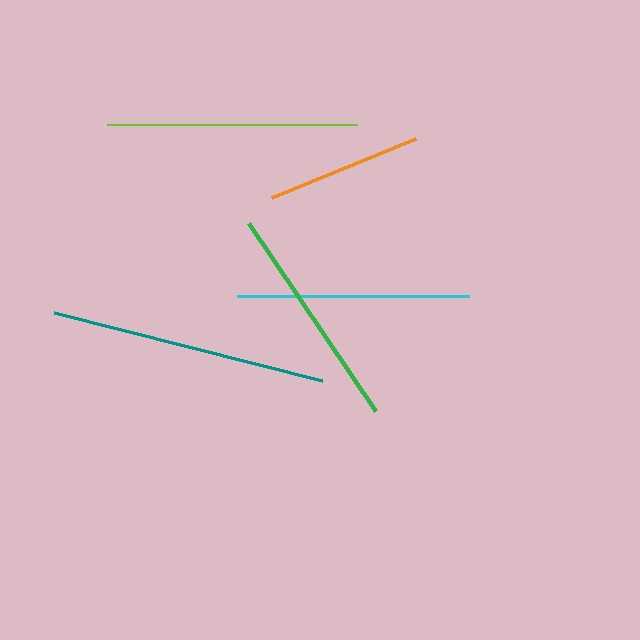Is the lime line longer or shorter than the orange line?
The lime line is longer than the orange line.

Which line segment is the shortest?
The orange line is the shortest at approximately 156 pixels.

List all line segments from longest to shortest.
From longest to shortest: teal, lime, cyan, green, orange.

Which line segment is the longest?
The teal line is the longest at approximately 276 pixels.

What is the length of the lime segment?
The lime segment is approximately 249 pixels long.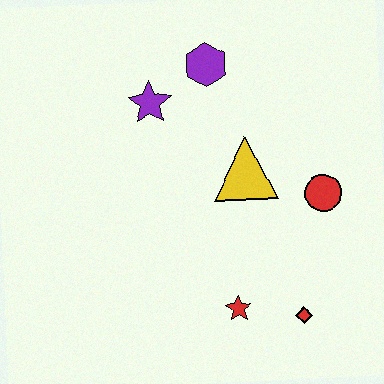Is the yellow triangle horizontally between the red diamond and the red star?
Yes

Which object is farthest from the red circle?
The purple star is farthest from the red circle.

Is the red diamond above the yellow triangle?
No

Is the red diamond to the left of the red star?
No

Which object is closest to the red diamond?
The red star is closest to the red diamond.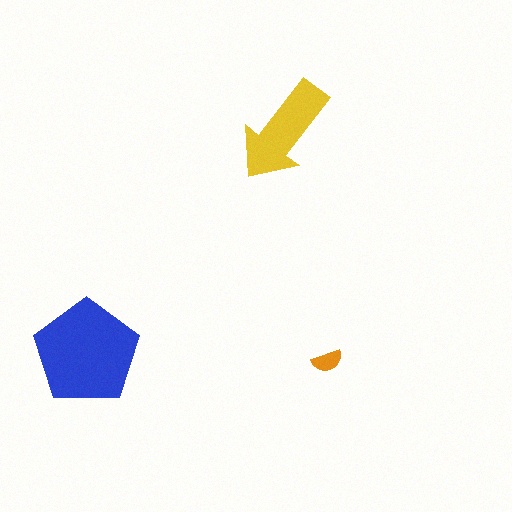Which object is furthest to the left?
The blue pentagon is leftmost.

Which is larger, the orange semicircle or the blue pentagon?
The blue pentagon.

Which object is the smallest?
The orange semicircle.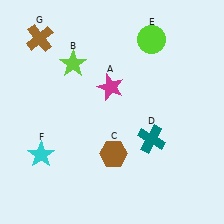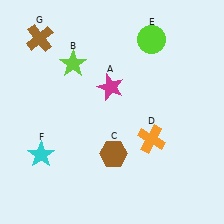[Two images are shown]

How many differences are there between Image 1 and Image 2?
There is 1 difference between the two images.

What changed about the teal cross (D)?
In Image 1, D is teal. In Image 2, it changed to orange.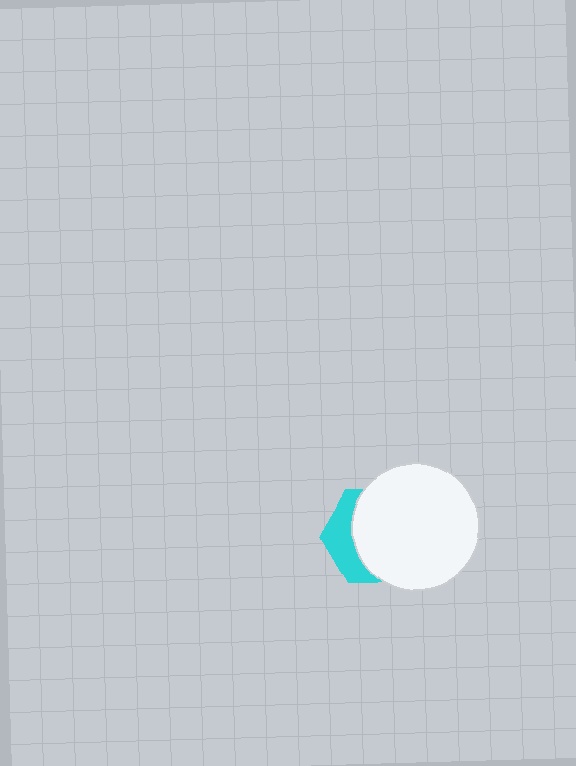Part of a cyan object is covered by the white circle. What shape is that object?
It is a hexagon.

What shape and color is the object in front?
The object in front is a white circle.